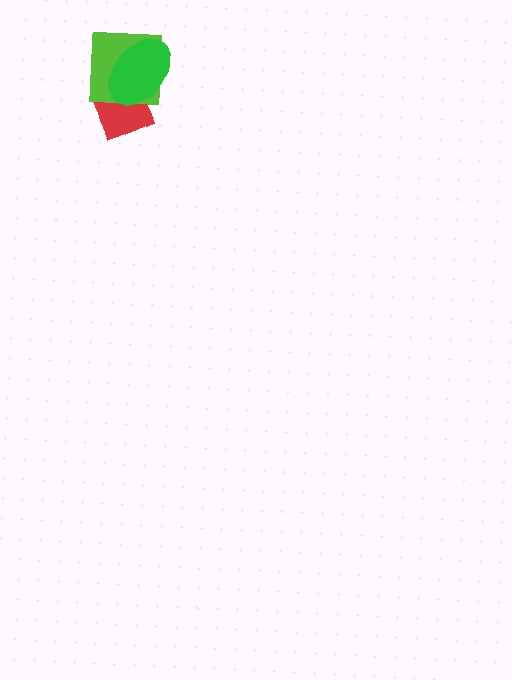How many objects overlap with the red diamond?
2 objects overlap with the red diamond.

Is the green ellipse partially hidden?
No, no other shape covers it.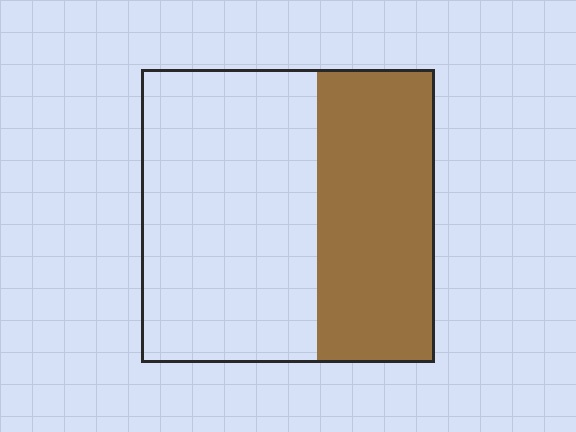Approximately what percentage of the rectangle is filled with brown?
Approximately 40%.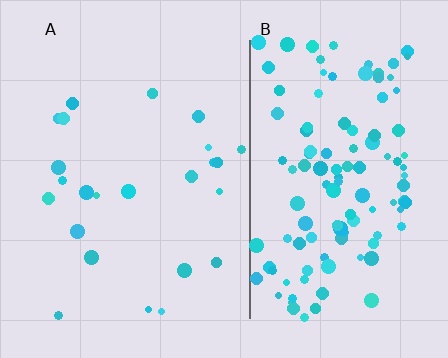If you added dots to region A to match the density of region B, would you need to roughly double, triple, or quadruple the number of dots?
Approximately quadruple.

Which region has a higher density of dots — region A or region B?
B (the right).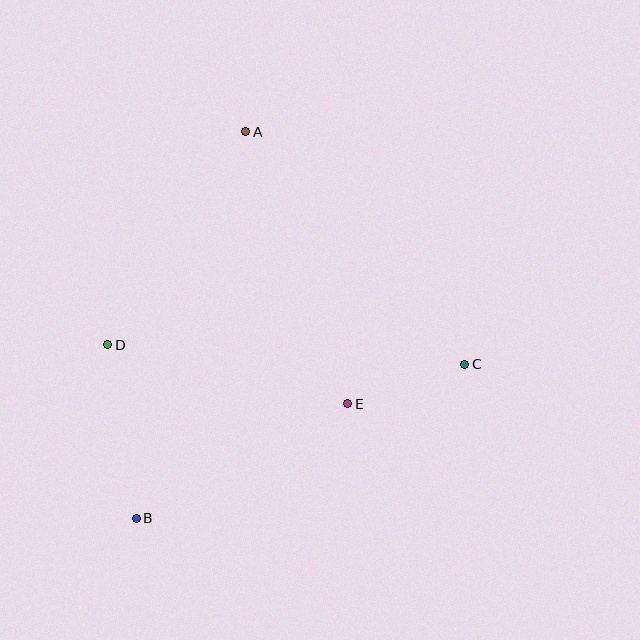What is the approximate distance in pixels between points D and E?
The distance between D and E is approximately 247 pixels.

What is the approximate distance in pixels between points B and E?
The distance between B and E is approximately 241 pixels.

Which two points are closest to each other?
Points C and E are closest to each other.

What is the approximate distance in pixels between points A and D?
The distance between A and D is approximately 254 pixels.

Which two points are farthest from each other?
Points A and B are farthest from each other.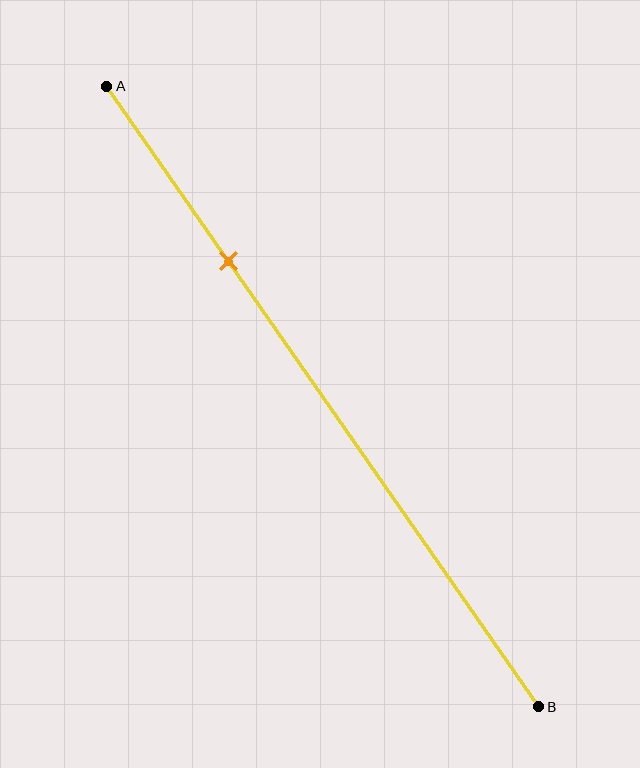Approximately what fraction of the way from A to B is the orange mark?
The orange mark is approximately 30% of the way from A to B.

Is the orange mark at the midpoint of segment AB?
No, the mark is at about 30% from A, not at the 50% midpoint.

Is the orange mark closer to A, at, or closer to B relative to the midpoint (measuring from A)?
The orange mark is closer to point A than the midpoint of segment AB.